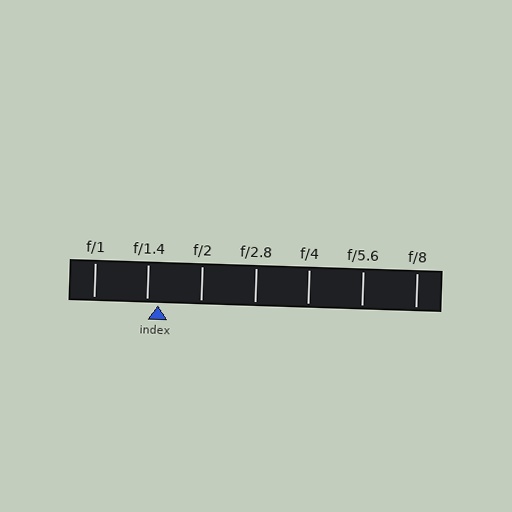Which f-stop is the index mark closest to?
The index mark is closest to f/1.4.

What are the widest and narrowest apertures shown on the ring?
The widest aperture shown is f/1 and the narrowest is f/8.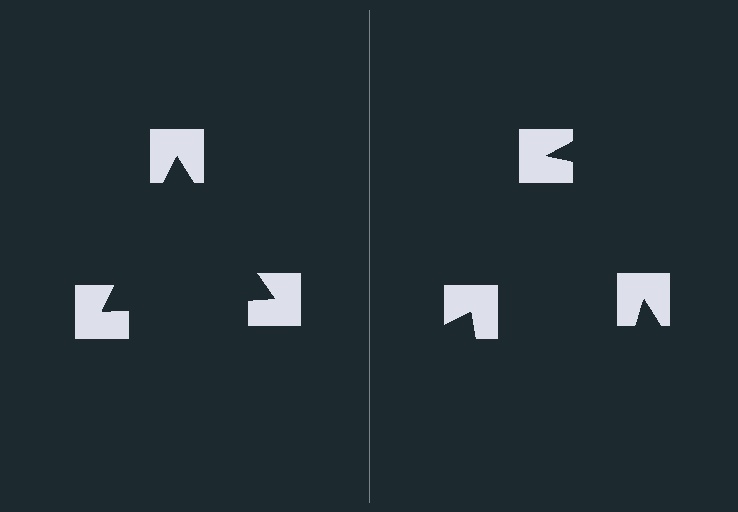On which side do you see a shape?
An illusory triangle appears on the left side. On the right side the wedge cuts are rotated, so no coherent shape forms.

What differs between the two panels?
The notched squares are positioned identically on both sides; only the wedge orientations differ. On the left they align to a triangle; on the right they are misaligned.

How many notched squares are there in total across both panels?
6 — 3 on each side.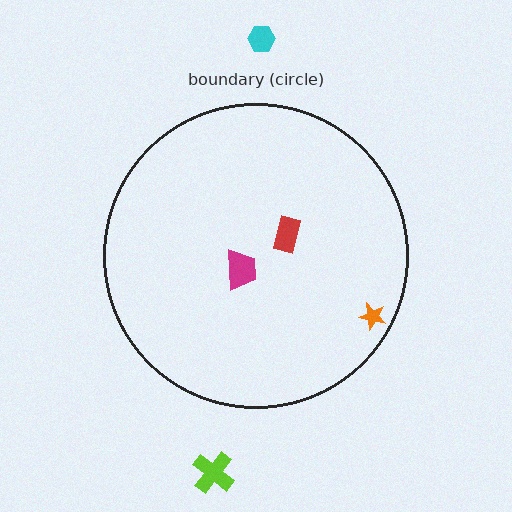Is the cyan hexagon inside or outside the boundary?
Outside.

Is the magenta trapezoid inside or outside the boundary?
Inside.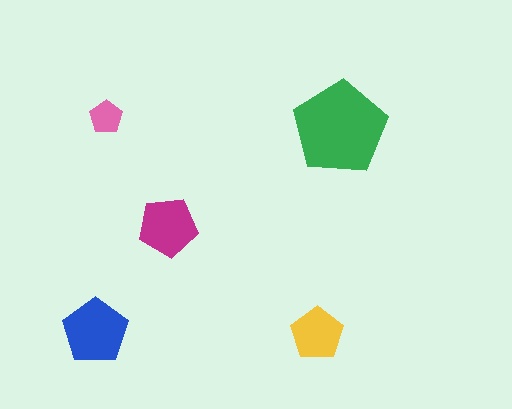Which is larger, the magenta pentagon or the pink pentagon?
The magenta one.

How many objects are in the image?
There are 5 objects in the image.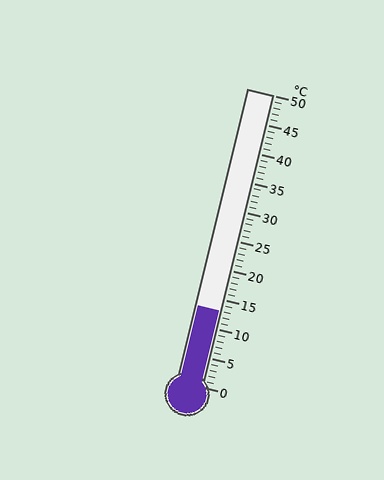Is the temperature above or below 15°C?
The temperature is below 15°C.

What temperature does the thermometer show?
The thermometer shows approximately 13°C.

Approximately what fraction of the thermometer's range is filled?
The thermometer is filled to approximately 25% of its range.